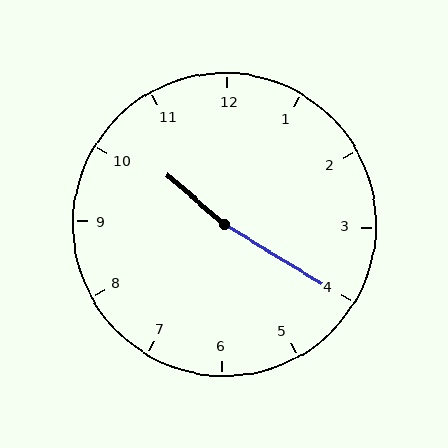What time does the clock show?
10:20.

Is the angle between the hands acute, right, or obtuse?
It is obtuse.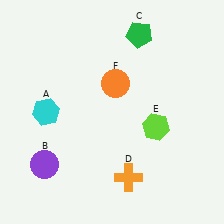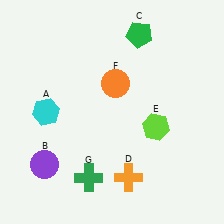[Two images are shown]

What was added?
A green cross (G) was added in Image 2.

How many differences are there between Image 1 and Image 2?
There is 1 difference between the two images.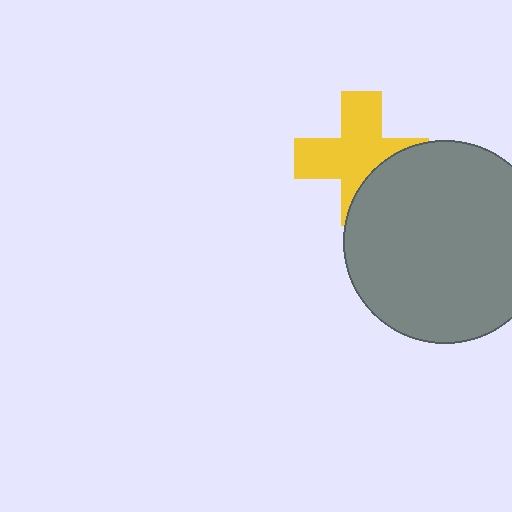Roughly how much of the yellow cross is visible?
Most of it is visible (roughly 69%).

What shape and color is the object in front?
The object in front is a gray circle.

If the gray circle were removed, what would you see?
You would see the complete yellow cross.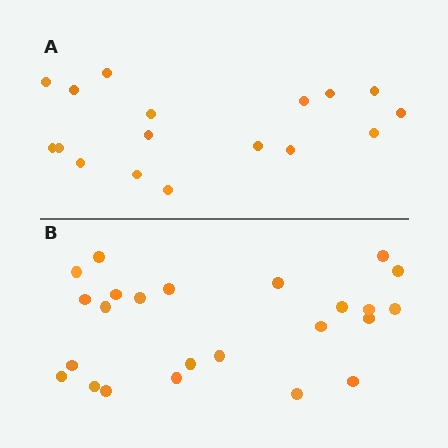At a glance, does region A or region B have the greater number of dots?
Region B (the bottom region) has more dots.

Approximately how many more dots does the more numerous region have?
Region B has roughly 8 or so more dots than region A.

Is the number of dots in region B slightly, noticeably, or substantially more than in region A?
Region B has noticeably more, but not dramatically so. The ratio is roughly 1.4 to 1.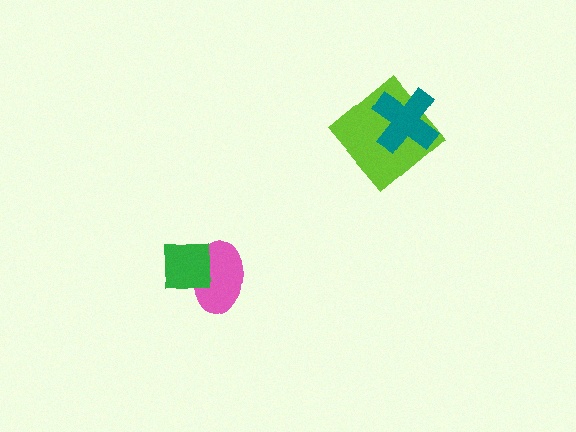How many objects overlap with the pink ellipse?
1 object overlaps with the pink ellipse.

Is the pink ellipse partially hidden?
Yes, it is partially covered by another shape.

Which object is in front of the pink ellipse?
The green square is in front of the pink ellipse.